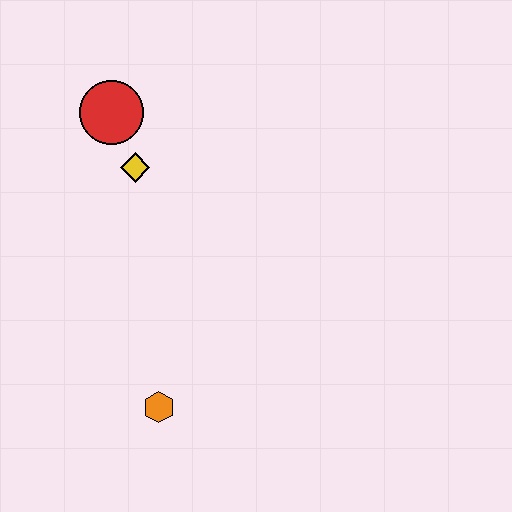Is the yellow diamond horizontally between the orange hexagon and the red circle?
Yes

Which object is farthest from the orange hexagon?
The red circle is farthest from the orange hexagon.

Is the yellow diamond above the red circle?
No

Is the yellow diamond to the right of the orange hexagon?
No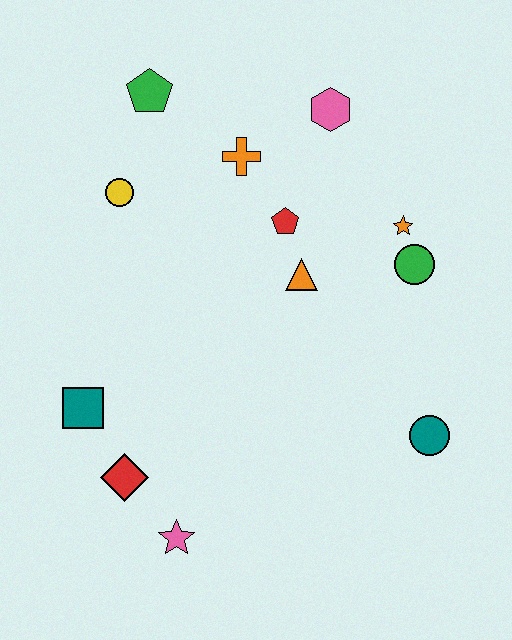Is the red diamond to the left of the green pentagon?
Yes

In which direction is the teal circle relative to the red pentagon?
The teal circle is below the red pentagon.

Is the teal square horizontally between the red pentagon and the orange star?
No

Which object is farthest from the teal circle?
The green pentagon is farthest from the teal circle.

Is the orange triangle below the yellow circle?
Yes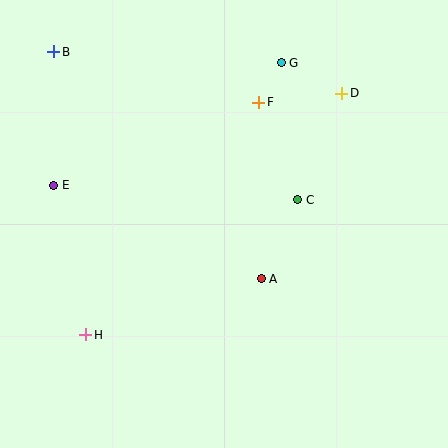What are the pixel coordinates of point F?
Point F is at (259, 102).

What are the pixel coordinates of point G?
Point G is at (281, 63).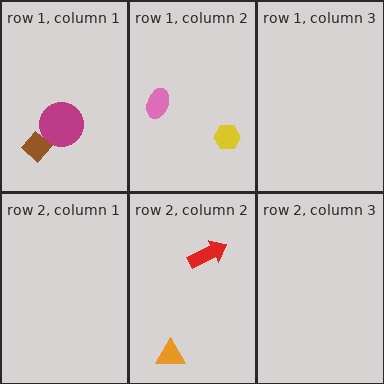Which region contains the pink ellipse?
The row 1, column 2 region.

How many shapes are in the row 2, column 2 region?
2.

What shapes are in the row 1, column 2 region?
The pink ellipse, the yellow hexagon.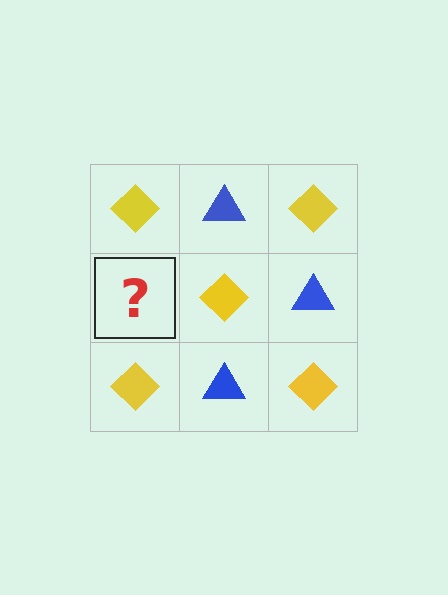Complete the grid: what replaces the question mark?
The question mark should be replaced with a blue triangle.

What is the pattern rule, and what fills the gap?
The rule is that it alternates yellow diamond and blue triangle in a checkerboard pattern. The gap should be filled with a blue triangle.